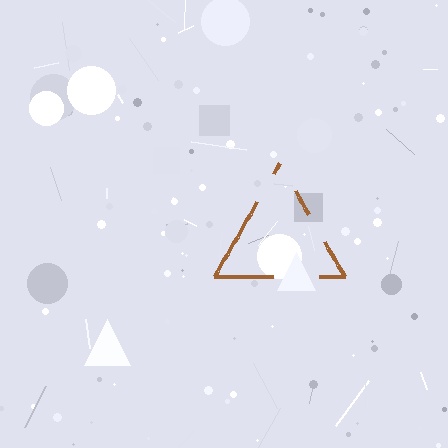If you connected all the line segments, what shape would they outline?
They would outline a triangle.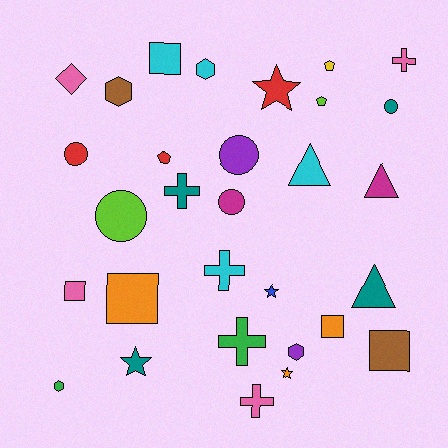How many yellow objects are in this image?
There is 1 yellow object.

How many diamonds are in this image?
There is 1 diamond.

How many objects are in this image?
There are 30 objects.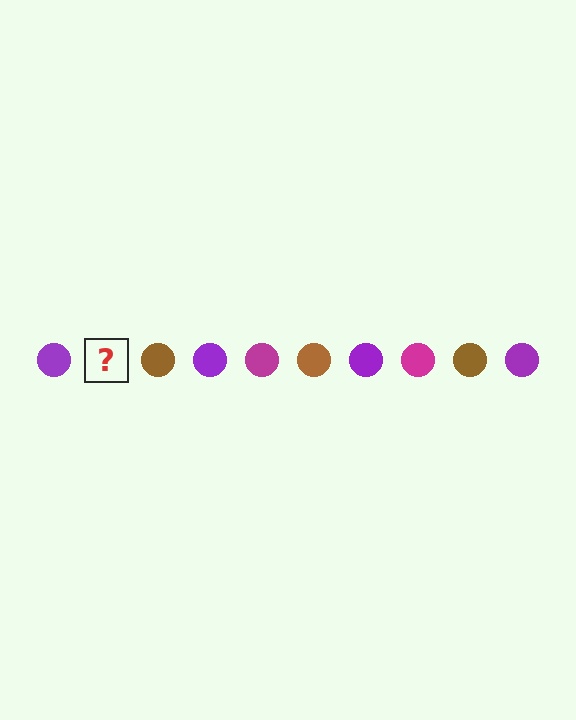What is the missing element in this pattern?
The missing element is a magenta circle.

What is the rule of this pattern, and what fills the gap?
The rule is that the pattern cycles through purple, magenta, brown circles. The gap should be filled with a magenta circle.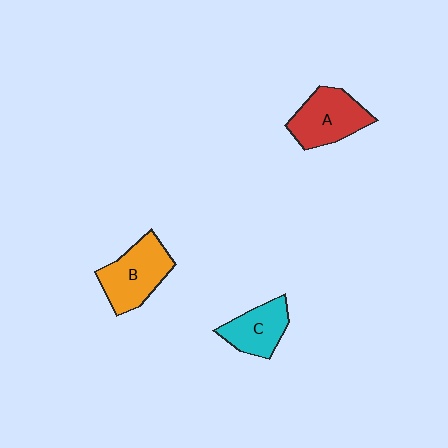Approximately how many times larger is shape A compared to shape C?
Approximately 1.3 times.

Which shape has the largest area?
Shape B (orange).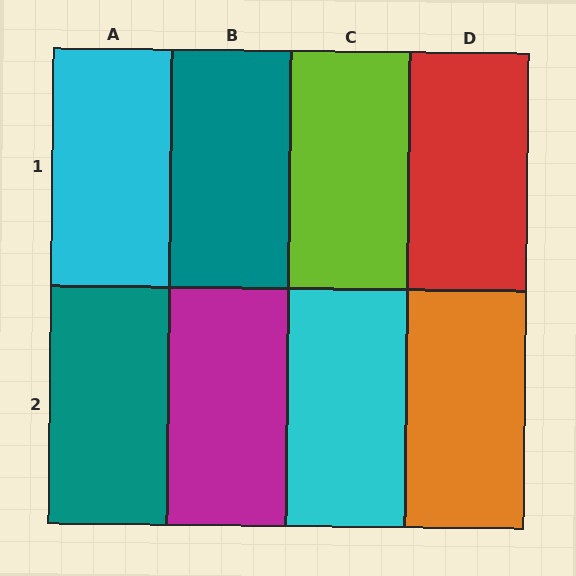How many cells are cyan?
2 cells are cyan.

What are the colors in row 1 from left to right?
Cyan, teal, lime, red.